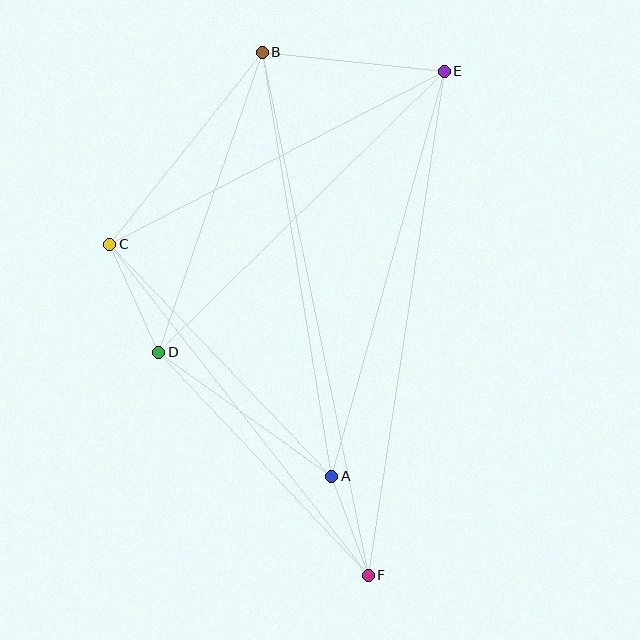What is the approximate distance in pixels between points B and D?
The distance between B and D is approximately 317 pixels.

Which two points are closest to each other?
Points A and F are closest to each other.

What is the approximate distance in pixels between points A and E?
The distance between A and E is approximately 420 pixels.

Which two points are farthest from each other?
Points B and F are farthest from each other.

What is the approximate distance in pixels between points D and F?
The distance between D and F is approximately 306 pixels.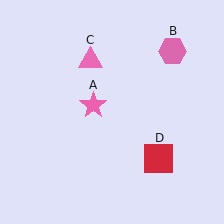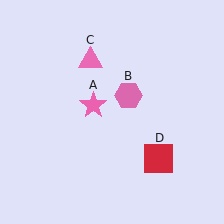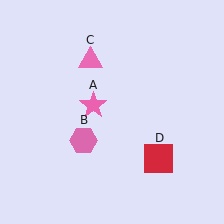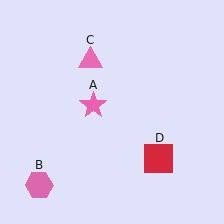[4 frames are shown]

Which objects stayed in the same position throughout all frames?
Pink star (object A) and pink triangle (object C) and red square (object D) remained stationary.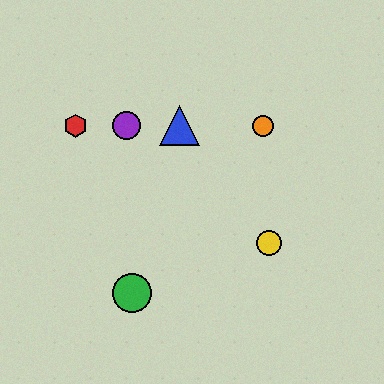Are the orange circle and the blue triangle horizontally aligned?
Yes, both are at y≈126.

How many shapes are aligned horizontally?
4 shapes (the red hexagon, the blue triangle, the purple circle, the orange circle) are aligned horizontally.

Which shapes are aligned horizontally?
The red hexagon, the blue triangle, the purple circle, the orange circle are aligned horizontally.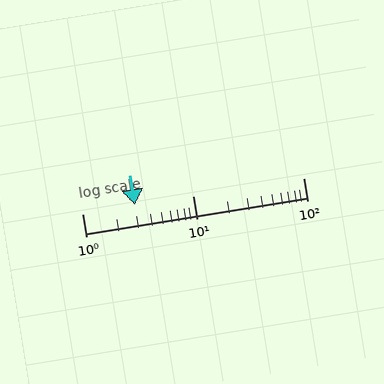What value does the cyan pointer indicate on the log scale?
The pointer indicates approximately 3.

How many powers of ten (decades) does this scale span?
The scale spans 2 decades, from 1 to 100.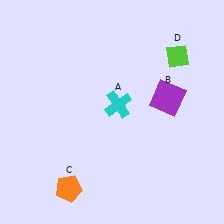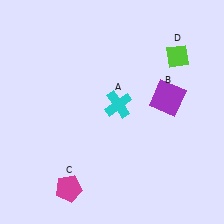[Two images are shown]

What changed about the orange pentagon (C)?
In Image 1, C is orange. In Image 2, it changed to magenta.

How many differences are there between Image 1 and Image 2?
There is 1 difference between the two images.